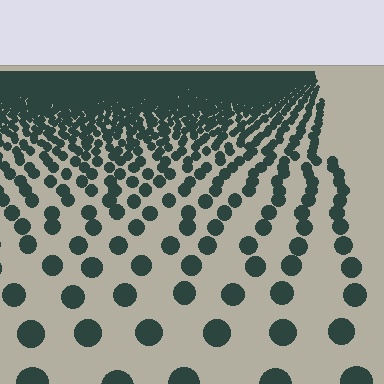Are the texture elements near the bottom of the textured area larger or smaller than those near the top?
Larger. Near the bottom, elements are closer to the viewer and appear at a bigger on-screen size.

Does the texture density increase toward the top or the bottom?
Density increases toward the top.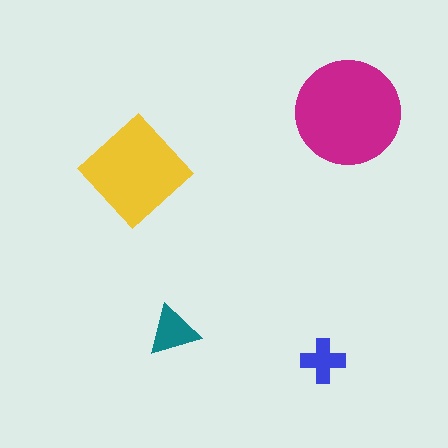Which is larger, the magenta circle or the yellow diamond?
The magenta circle.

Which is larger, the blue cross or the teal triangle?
The teal triangle.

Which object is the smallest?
The blue cross.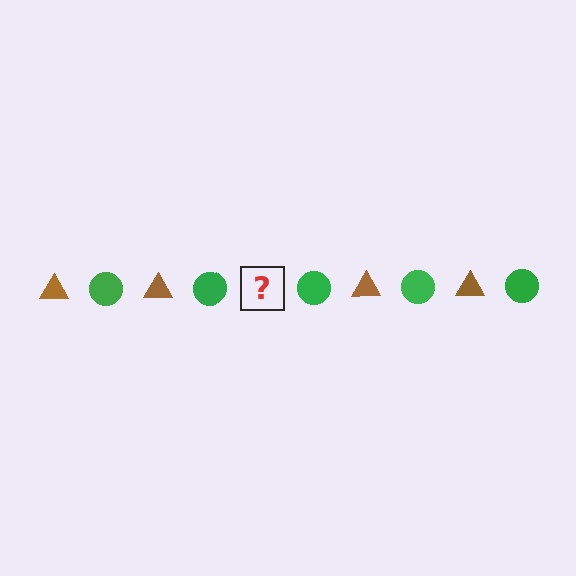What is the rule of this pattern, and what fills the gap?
The rule is that the pattern alternates between brown triangle and green circle. The gap should be filled with a brown triangle.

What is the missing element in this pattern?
The missing element is a brown triangle.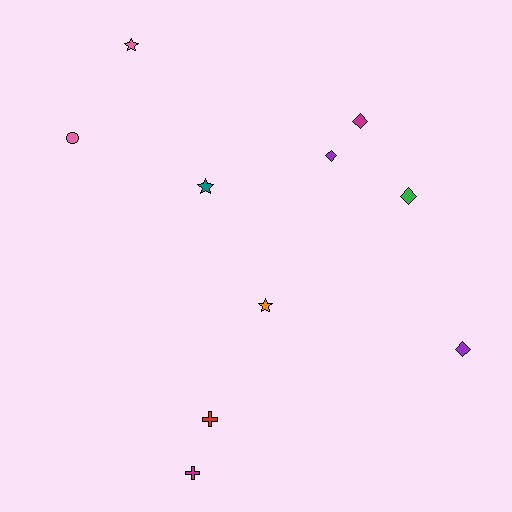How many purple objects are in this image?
There are 2 purple objects.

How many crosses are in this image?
There are 2 crosses.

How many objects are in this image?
There are 10 objects.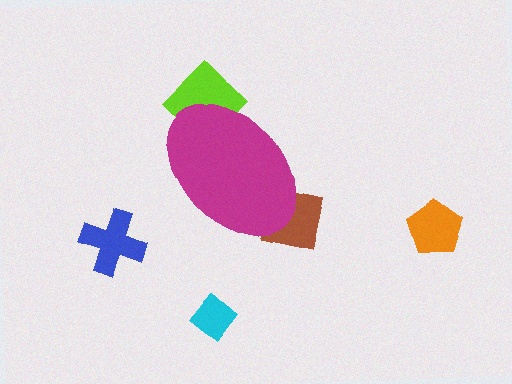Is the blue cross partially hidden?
No, the blue cross is fully visible.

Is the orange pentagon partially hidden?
No, the orange pentagon is fully visible.